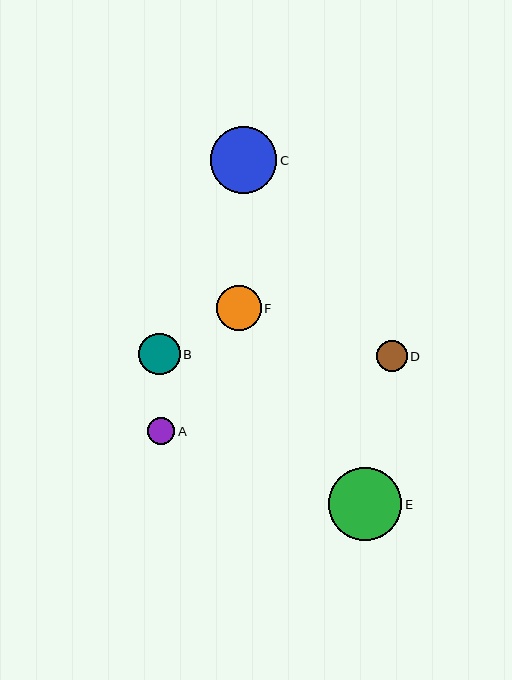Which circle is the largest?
Circle E is the largest with a size of approximately 73 pixels.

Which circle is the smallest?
Circle A is the smallest with a size of approximately 27 pixels.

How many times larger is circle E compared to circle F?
Circle E is approximately 1.6 times the size of circle F.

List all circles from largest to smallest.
From largest to smallest: E, C, F, B, D, A.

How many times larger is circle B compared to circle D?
Circle B is approximately 1.3 times the size of circle D.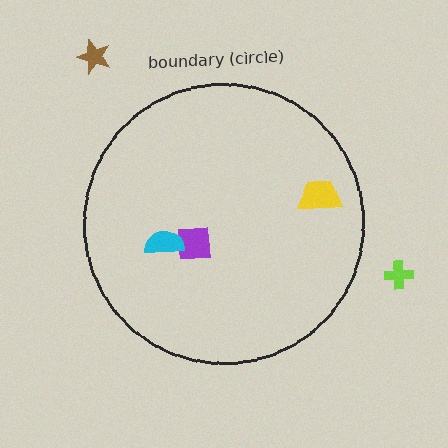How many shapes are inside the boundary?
3 inside, 2 outside.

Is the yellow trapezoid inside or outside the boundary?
Inside.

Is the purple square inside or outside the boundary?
Inside.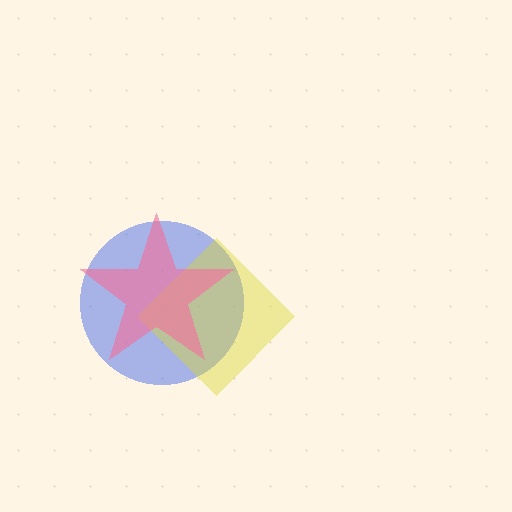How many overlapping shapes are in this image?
There are 3 overlapping shapes in the image.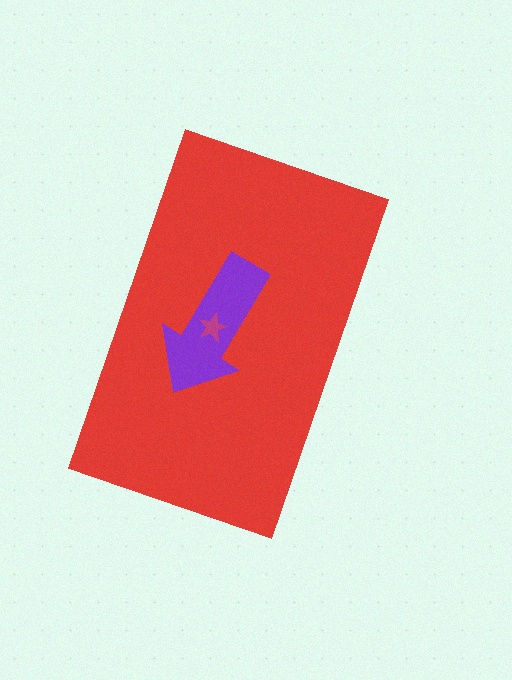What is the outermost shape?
The red rectangle.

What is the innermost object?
The magenta star.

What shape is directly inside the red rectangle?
The purple arrow.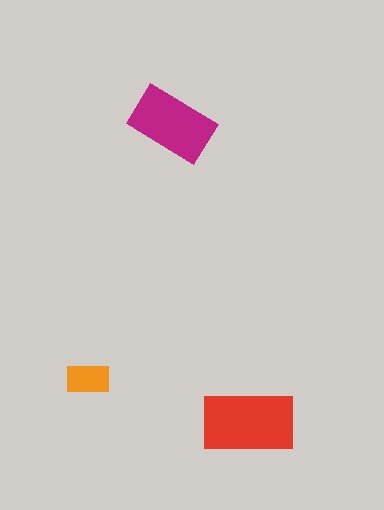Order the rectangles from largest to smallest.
the red one, the magenta one, the orange one.